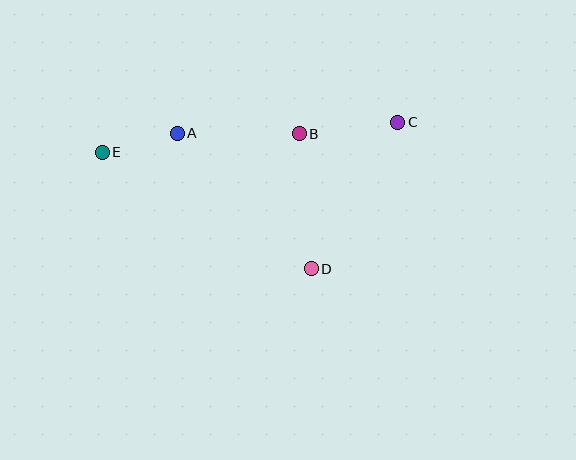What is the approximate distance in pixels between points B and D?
The distance between B and D is approximately 136 pixels.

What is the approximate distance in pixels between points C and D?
The distance between C and D is approximately 170 pixels.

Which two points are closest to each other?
Points A and E are closest to each other.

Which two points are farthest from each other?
Points C and E are farthest from each other.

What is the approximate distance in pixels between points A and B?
The distance between A and B is approximately 122 pixels.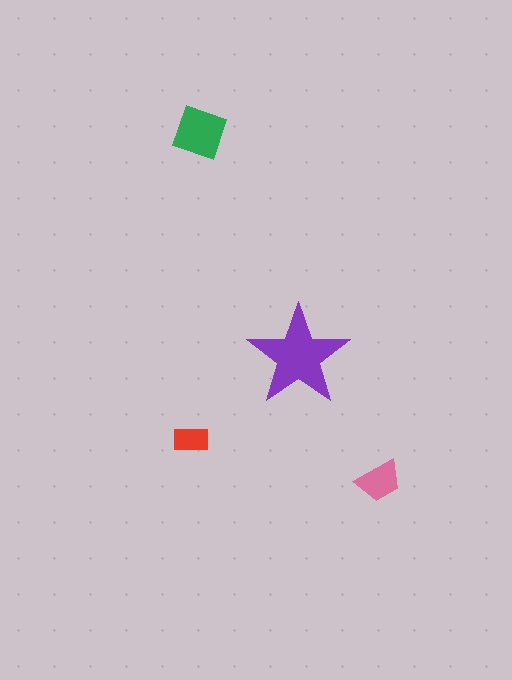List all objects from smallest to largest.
The red rectangle, the pink trapezoid, the green square, the purple star.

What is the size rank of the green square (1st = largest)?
2nd.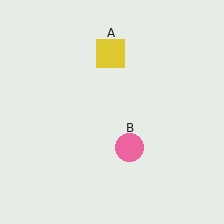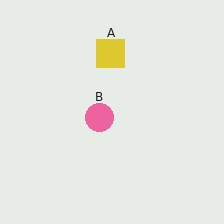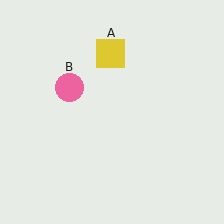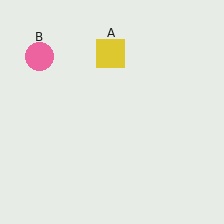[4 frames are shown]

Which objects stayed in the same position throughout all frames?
Yellow square (object A) remained stationary.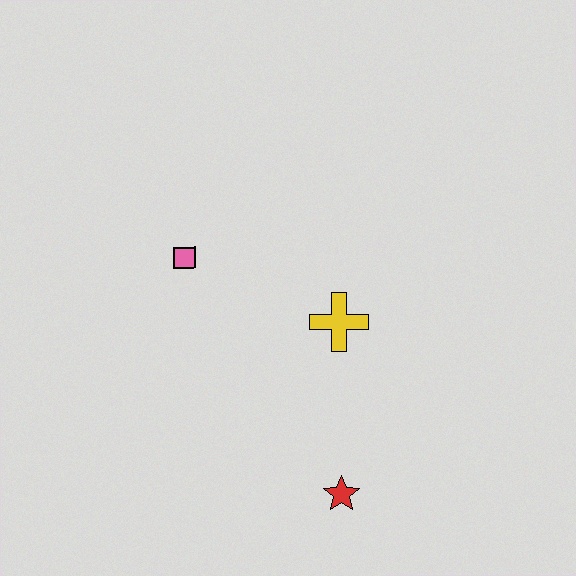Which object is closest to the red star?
The yellow cross is closest to the red star.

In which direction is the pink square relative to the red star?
The pink square is above the red star.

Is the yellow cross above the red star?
Yes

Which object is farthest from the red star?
The pink square is farthest from the red star.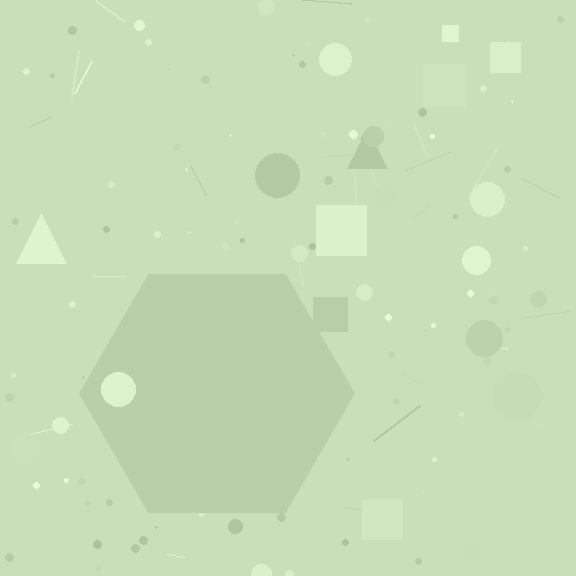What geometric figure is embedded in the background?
A hexagon is embedded in the background.